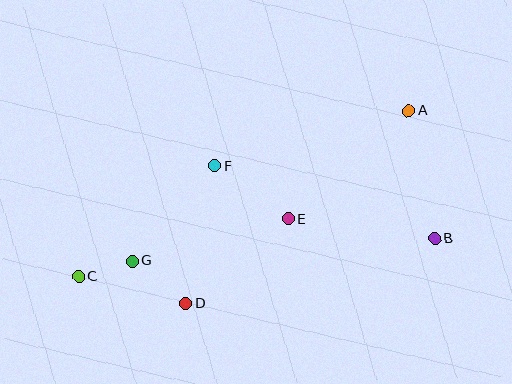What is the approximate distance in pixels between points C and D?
The distance between C and D is approximately 110 pixels.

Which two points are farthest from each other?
Points A and C are farthest from each other.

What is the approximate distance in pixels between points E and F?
The distance between E and F is approximately 90 pixels.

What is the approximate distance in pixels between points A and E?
The distance between A and E is approximately 162 pixels.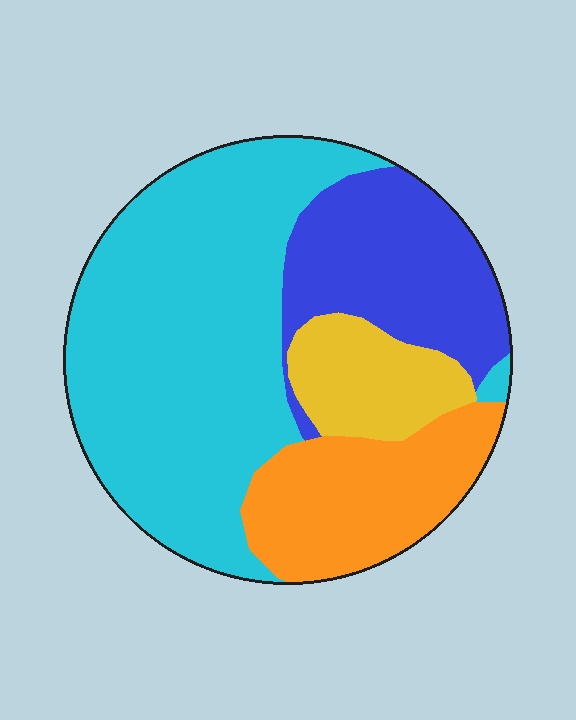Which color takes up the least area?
Yellow, at roughly 10%.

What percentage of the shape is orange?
Orange covers roughly 20% of the shape.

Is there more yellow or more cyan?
Cyan.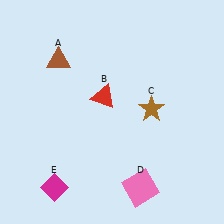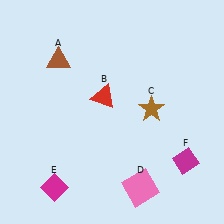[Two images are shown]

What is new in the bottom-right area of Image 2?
A magenta diamond (F) was added in the bottom-right area of Image 2.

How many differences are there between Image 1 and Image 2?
There is 1 difference between the two images.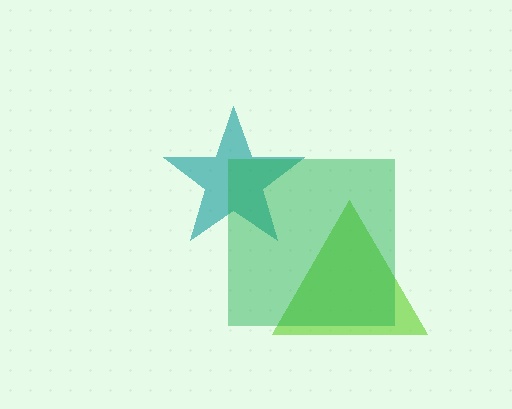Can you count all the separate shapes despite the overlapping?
Yes, there are 3 separate shapes.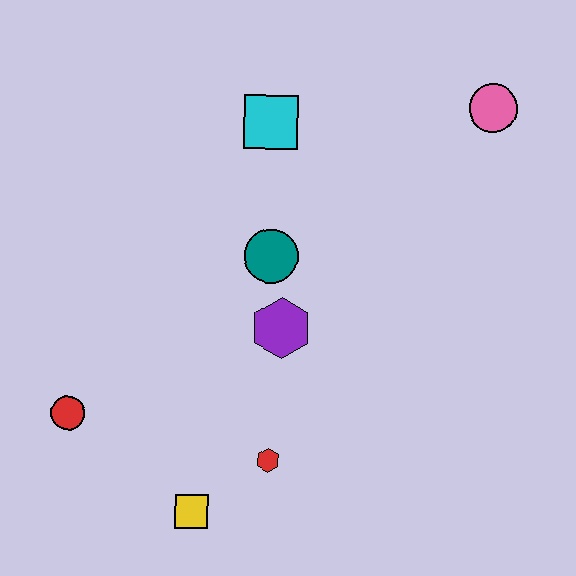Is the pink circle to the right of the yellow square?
Yes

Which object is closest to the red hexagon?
The yellow square is closest to the red hexagon.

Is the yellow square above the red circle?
No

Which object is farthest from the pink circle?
The red circle is farthest from the pink circle.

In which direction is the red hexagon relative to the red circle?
The red hexagon is to the right of the red circle.